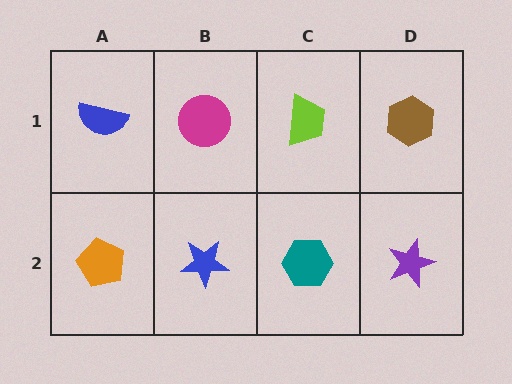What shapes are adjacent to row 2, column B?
A magenta circle (row 1, column B), an orange pentagon (row 2, column A), a teal hexagon (row 2, column C).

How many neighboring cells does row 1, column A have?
2.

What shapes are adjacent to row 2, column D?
A brown hexagon (row 1, column D), a teal hexagon (row 2, column C).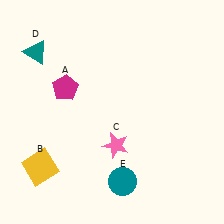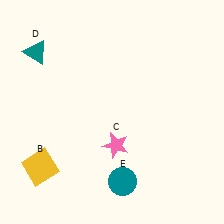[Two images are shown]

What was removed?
The magenta pentagon (A) was removed in Image 2.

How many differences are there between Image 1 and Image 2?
There is 1 difference between the two images.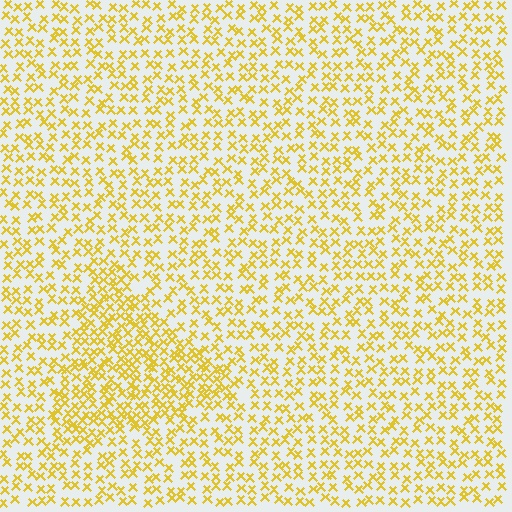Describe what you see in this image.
The image contains small yellow elements arranged at two different densities. A triangle-shaped region is visible where the elements are more densely packed than the surrounding area.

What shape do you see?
I see a triangle.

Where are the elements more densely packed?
The elements are more densely packed inside the triangle boundary.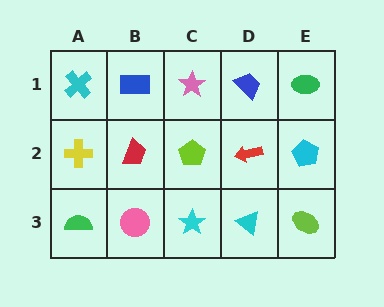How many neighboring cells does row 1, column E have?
2.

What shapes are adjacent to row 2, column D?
A blue trapezoid (row 1, column D), a cyan triangle (row 3, column D), a lime pentagon (row 2, column C), a cyan pentagon (row 2, column E).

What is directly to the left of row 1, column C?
A blue rectangle.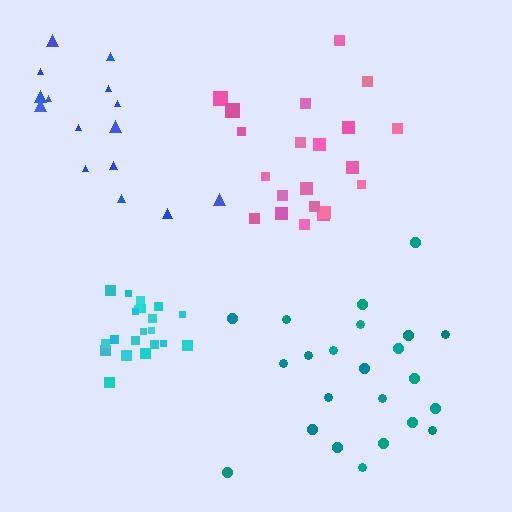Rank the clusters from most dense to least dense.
cyan, pink, teal, blue.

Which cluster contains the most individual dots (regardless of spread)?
Teal (23).